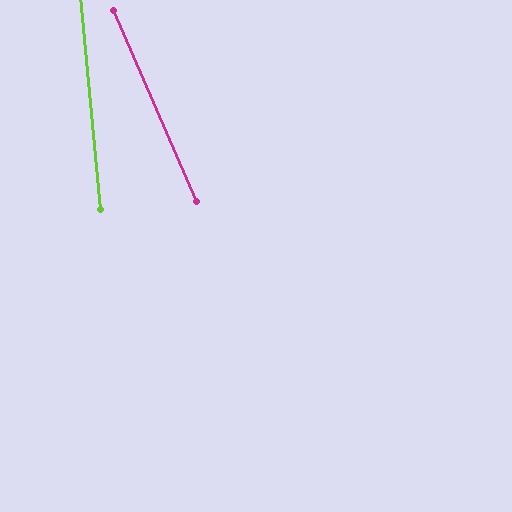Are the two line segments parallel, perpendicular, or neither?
Neither parallel nor perpendicular — they differ by about 18°.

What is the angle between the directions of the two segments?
Approximately 18 degrees.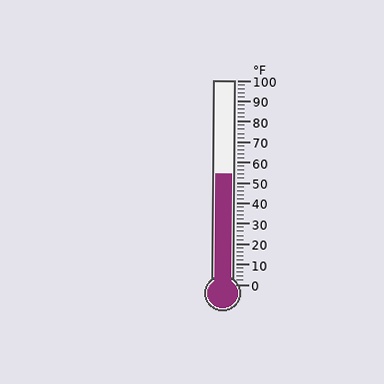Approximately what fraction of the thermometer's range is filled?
The thermometer is filled to approximately 55% of its range.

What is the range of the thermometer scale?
The thermometer scale ranges from 0°F to 100°F.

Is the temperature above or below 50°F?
The temperature is above 50°F.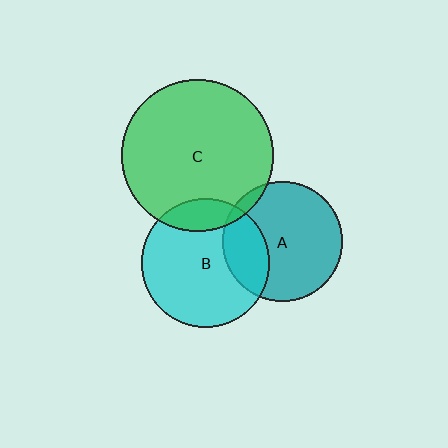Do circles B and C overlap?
Yes.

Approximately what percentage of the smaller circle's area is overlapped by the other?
Approximately 15%.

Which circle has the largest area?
Circle C (green).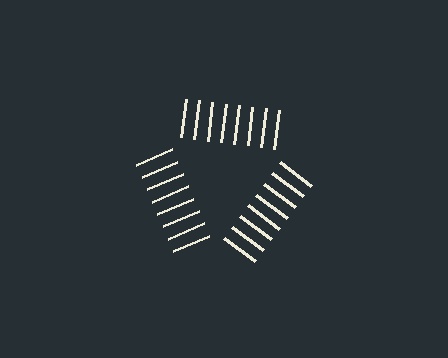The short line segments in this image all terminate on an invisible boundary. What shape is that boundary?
An illusory triangle — the line segments terminate on its edges but no continuous stroke is drawn.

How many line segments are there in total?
24 — 8 along each of the 3 edges.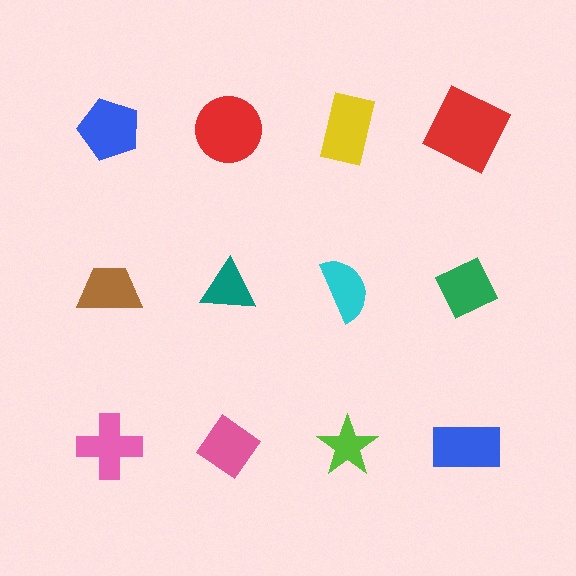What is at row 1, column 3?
A yellow rectangle.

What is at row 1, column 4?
A red square.